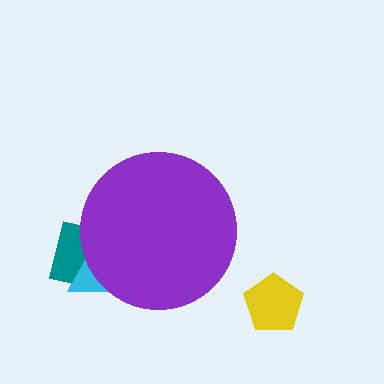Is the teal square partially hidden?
Yes, the teal square is partially hidden behind the purple circle.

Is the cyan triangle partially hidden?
Yes, the cyan triangle is partially hidden behind the purple circle.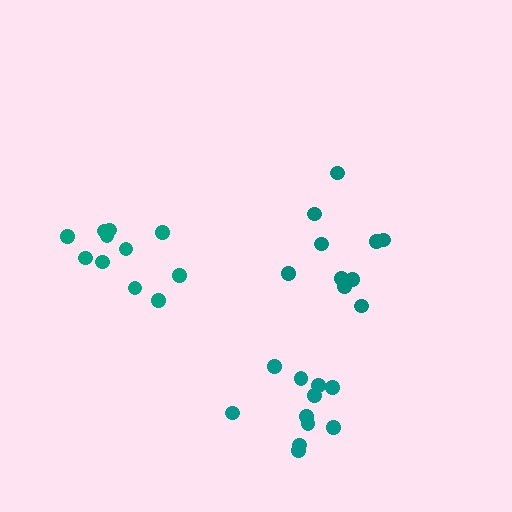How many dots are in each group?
Group 1: 10 dots, Group 2: 11 dots, Group 3: 11 dots (32 total).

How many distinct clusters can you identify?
There are 3 distinct clusters.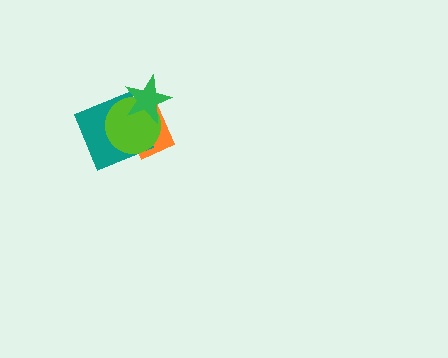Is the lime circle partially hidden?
Yes, it is partially covered by another shape.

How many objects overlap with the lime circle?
3 objects overlap with the lime circle.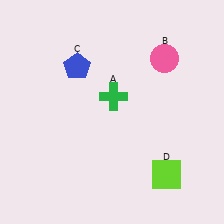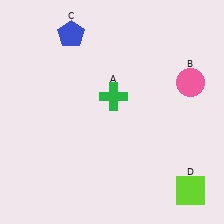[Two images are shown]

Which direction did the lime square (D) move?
The lime square (D) moved right.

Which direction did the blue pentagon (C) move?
The blue pentagon (C) moved up.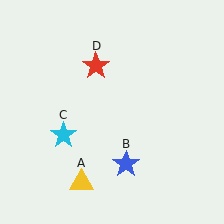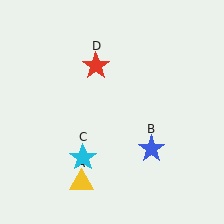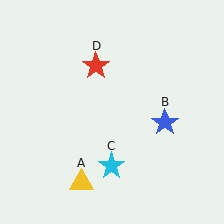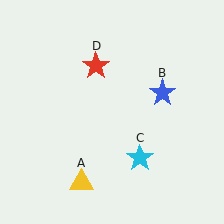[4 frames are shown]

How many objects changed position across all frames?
2 objects changed position: blue star (object B), cyan star (object C).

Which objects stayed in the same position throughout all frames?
Yellow triangle (object A) and red star (object D) remained stationary.